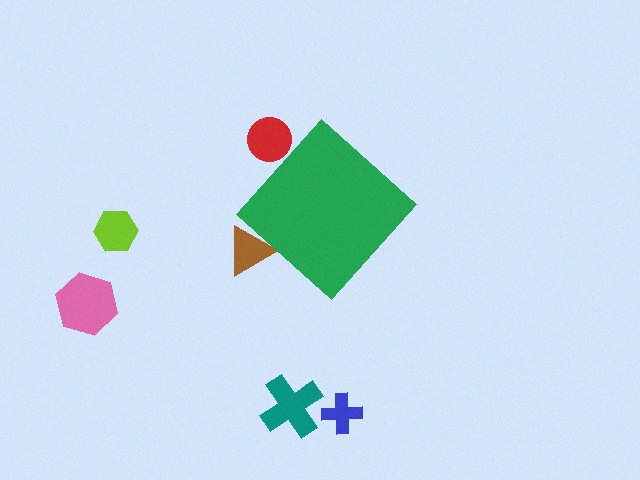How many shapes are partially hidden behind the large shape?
2 shapes are partially hidden.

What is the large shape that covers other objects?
A green diamond.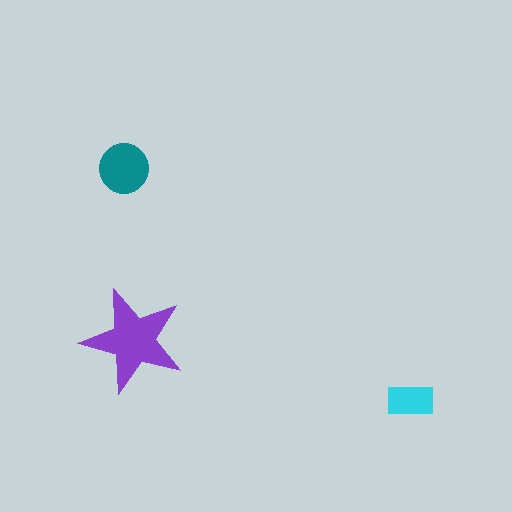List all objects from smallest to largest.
The cyan rectangle, the teal circle, the purple star.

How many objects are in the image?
There are 3 objects in the image.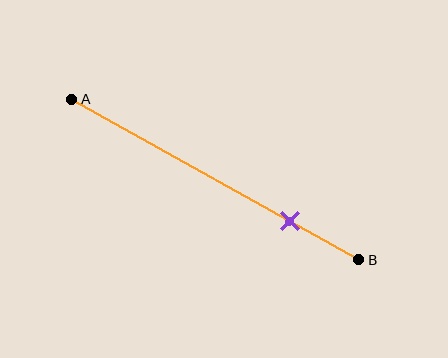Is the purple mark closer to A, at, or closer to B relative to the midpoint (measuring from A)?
The purple mark is closer to point B than the midpoint of segment AB.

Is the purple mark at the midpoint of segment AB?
No, the mark is at about 75% from A, not at the 50% midpoint.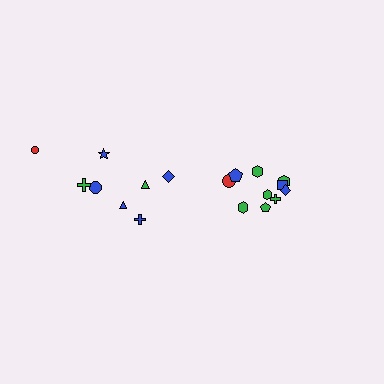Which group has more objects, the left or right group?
The right group.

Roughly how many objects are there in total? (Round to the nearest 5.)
Roughly 20 objects in total.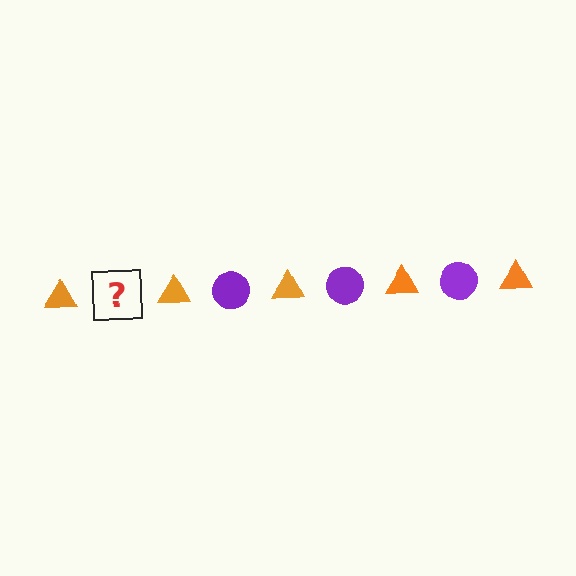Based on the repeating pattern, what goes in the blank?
The blank should be a purple circle.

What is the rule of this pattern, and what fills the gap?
The rule is that the pattern alternates between orange triangle and purple circle. The gap should be filled with a purple circle.